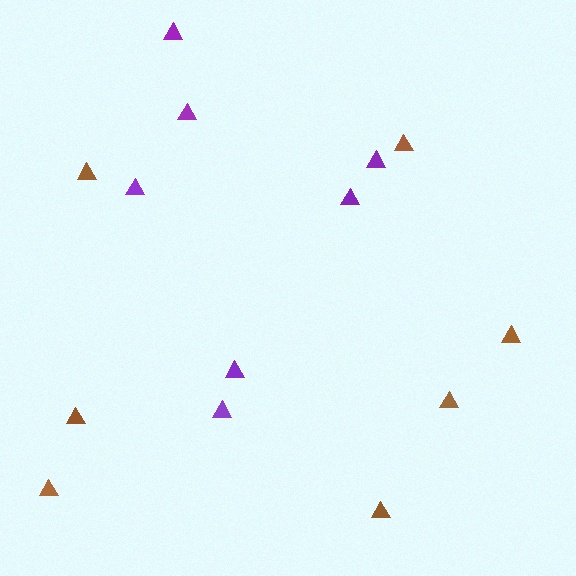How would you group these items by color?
There are 2 groups: one group of brown triangles (7) and one group of purple triangles (7).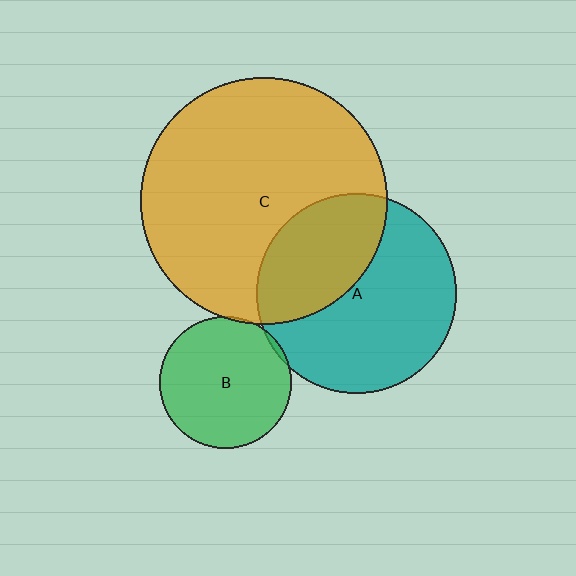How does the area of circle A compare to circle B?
Approximately 2.3 times.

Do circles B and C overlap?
Yes.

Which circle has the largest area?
Circle C (orange).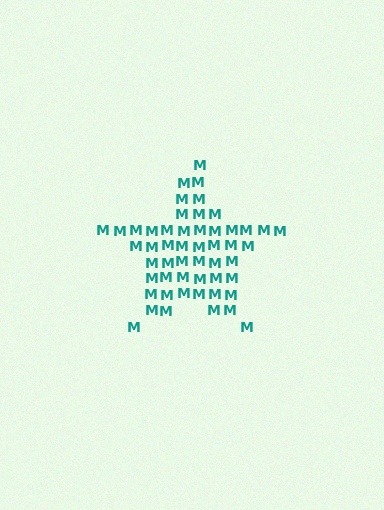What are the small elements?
The small elements are letter M's.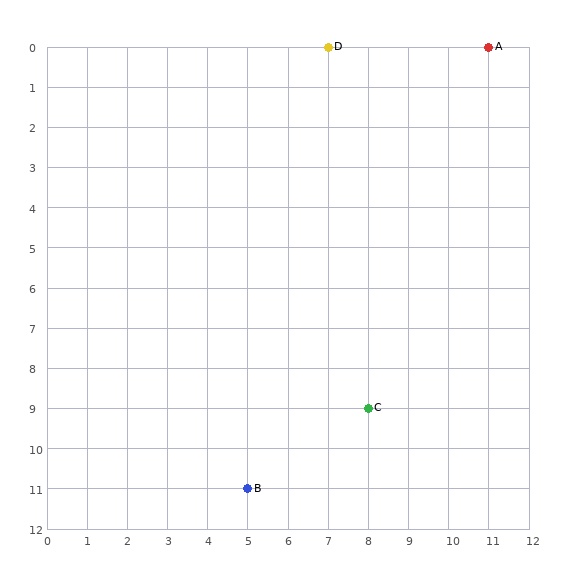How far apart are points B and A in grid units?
Points B and A are 6 columns and 11 rows apart (about 12.5 grid units diagonally).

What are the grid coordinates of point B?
Point B is at grid coordinates (5, 11).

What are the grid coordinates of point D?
Point D is at grid coordinates (7, 0).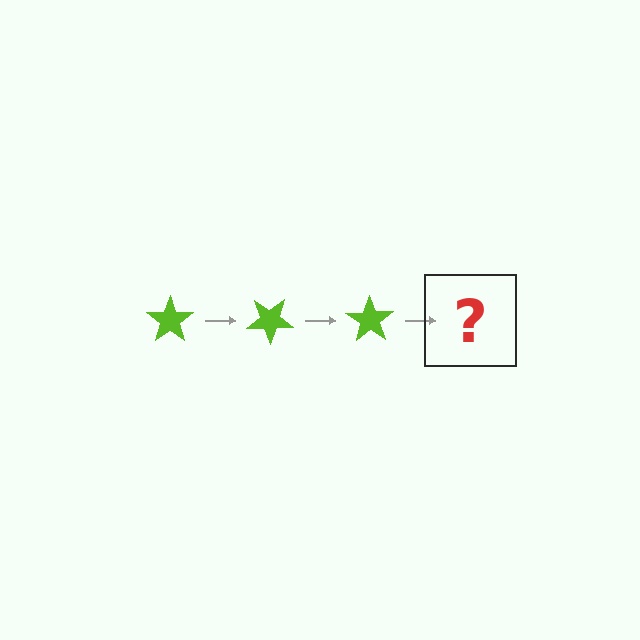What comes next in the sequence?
The next element should be a lime star rotated 105 degrees.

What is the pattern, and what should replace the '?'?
The pattern is that the star rotates 35 degrees each step. The '?' should be a lime star rotated 105 degrees.